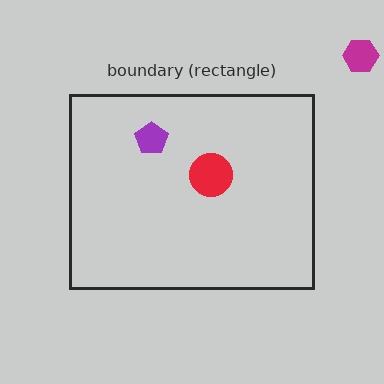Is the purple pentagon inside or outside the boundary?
Inside.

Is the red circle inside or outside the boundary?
Inside.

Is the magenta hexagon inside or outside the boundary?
Outside.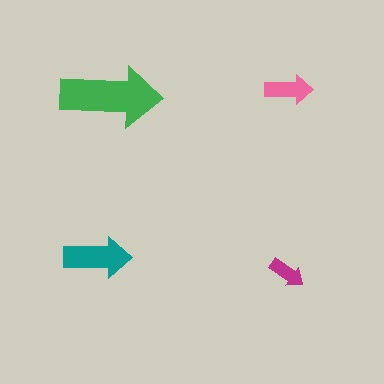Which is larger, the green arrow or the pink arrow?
The green one.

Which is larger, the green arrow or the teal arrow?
The green one.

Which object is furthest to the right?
The pink arrow is rightmost.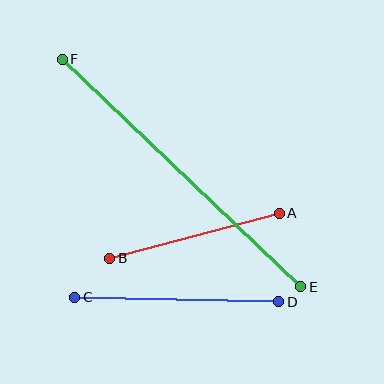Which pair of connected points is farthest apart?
Points E and F are farthest apart.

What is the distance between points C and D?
The distance is approximately 204 pixels.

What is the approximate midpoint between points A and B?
The midpoint is at approximately (195, 236) pixels.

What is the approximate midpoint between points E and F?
The midpoint is at approximately (182, 173) pixels.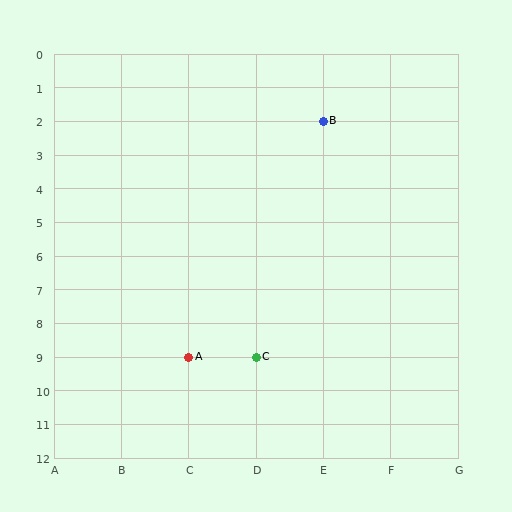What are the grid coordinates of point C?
Point C is at grid coordinates (D, 9).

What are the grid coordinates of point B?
Point B is at grid coordinates (E, 2).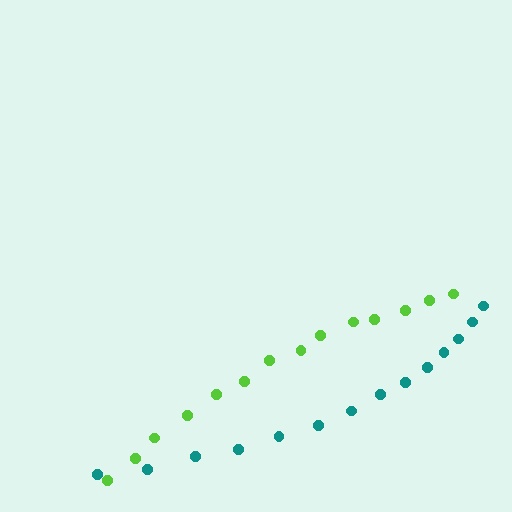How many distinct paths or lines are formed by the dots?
There are 2 distinct paths.